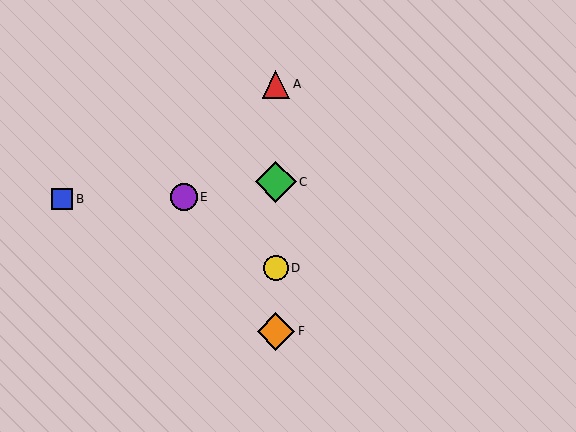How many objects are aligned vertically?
4 objects (A, C, D, F) are aligned vertically.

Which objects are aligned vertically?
Objects A, C, D, F are aligned vertically.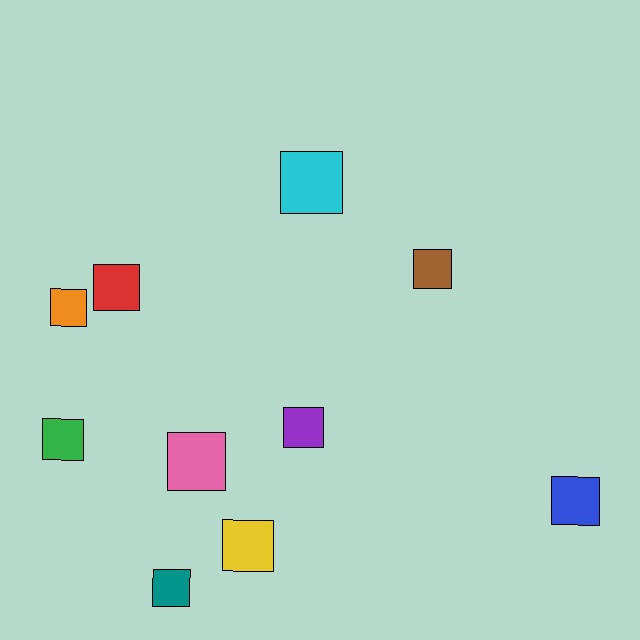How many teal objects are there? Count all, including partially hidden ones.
There is 1 teal object.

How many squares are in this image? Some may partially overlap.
There are 10 squares.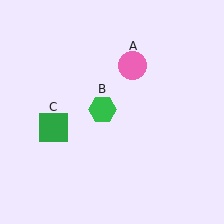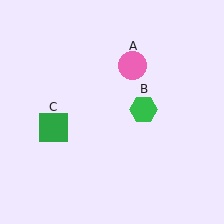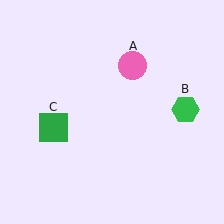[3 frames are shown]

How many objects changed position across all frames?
1 object changed position: green hexagon (object B).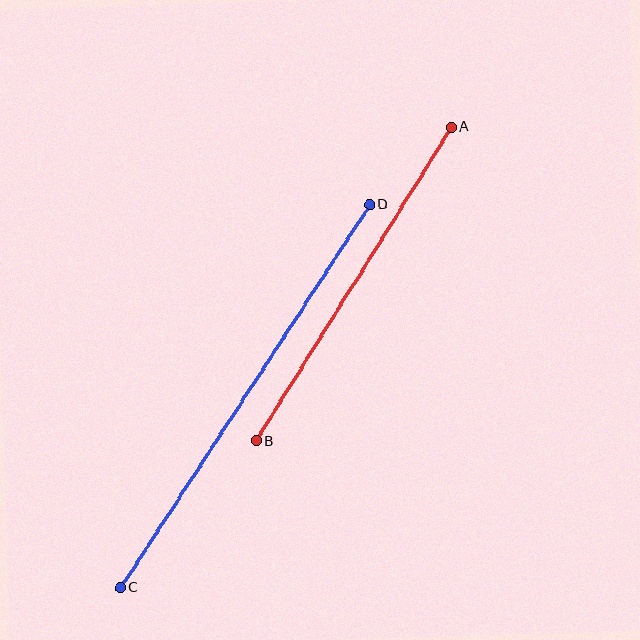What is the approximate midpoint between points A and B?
The midpoint is at approximately (354, 284) pixels.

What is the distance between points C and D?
The distance is approximately 457 pixels.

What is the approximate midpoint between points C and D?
The midpoint is at approximately (245, 396) pixels.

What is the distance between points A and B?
The distance is approximately 369 pixels.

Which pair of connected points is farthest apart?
Points C and D are farthest apart.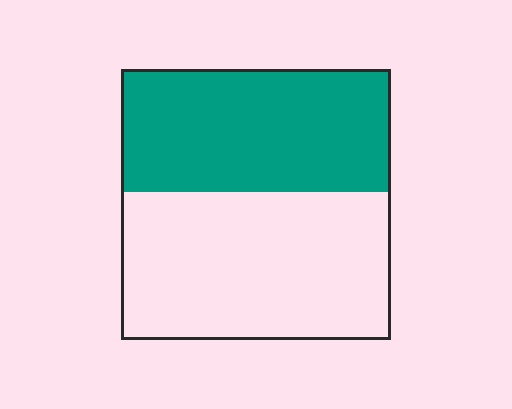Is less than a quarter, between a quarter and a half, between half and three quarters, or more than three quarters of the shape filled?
Between a quarter and a half.